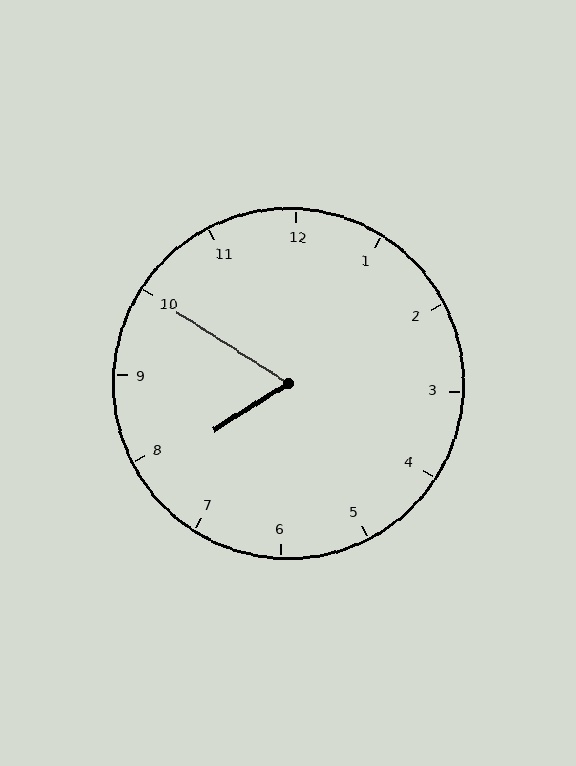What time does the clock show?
7:50.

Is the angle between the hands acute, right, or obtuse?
It is acute.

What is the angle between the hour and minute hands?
Approximately 65 degrees.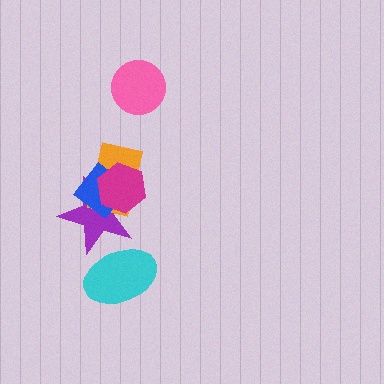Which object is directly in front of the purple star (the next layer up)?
The cyan ellipse is directly in front of the purple star.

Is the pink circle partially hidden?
No, no other shape covers it.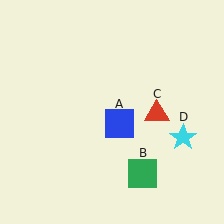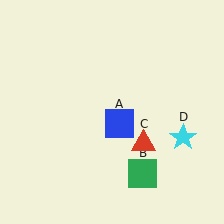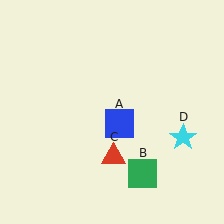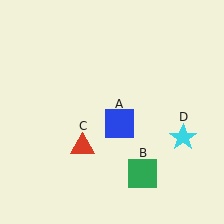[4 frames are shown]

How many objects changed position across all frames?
1 object changed position: red triangle (object C).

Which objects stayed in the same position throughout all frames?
Blue square (object A) and green square (object B) and cyan star (object D) remained stationary.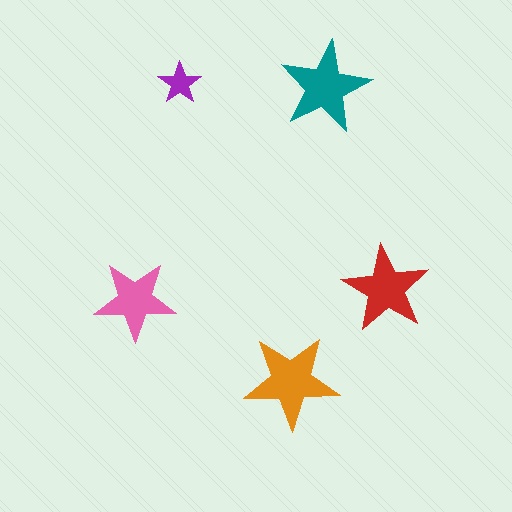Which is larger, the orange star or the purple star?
The orange one.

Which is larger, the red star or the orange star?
The orange one.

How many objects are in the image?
There are 5 objects in the image.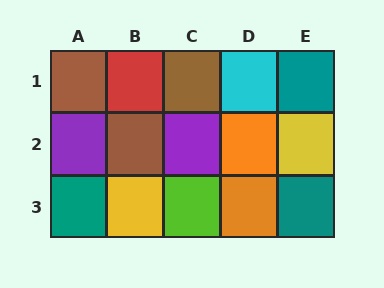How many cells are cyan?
1 cell is cyan.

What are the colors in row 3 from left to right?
Teal, yellow, lime, orange, teal.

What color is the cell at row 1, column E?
Teal.